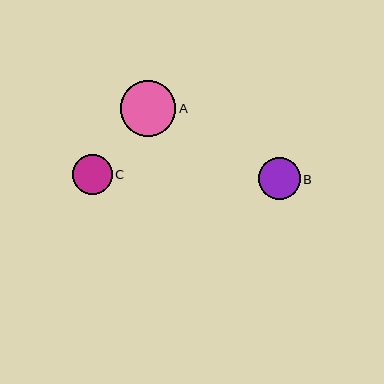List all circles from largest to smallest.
From largest to smallest: A, B, C.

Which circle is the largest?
Circle A is the largest with a size of approximately 55 pixels.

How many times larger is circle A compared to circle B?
Circle A is approximately 1.3 times the size of circle B.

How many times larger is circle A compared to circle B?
Circle A is approximately 1.3 times the size of circle B.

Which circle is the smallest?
Circle C is the smallest with a size of approximately 40 pixels.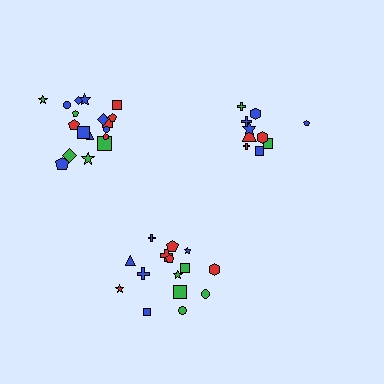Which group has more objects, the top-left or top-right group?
The top-left group.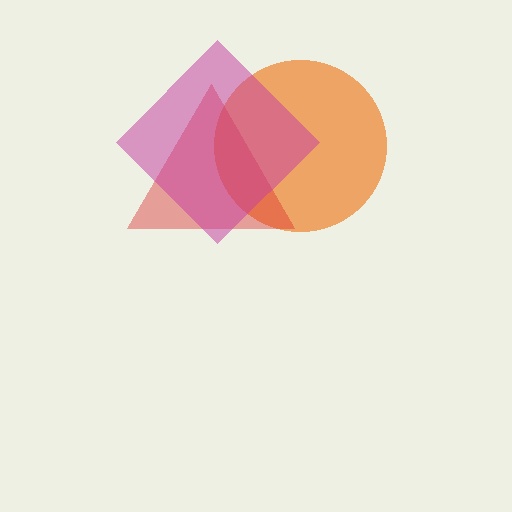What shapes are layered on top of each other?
The layered shapes are: an orange circle, a red triangle, a magenta diamond.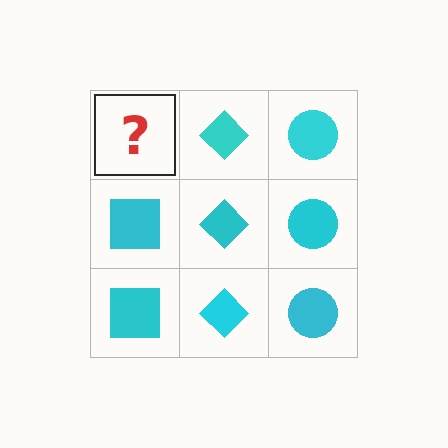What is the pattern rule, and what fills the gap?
The rule is that each column has a consistent shape. The gap should be filled with a cyan square.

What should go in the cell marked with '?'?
The missing cell should contain a cyan square.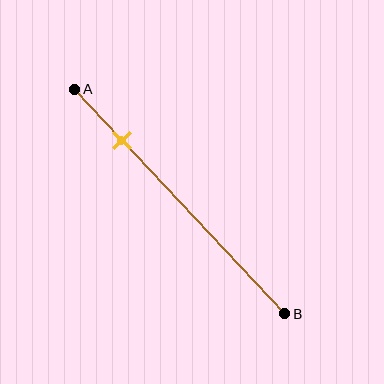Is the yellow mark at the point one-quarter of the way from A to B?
Yes, the mark is approximately at the one-quarter point.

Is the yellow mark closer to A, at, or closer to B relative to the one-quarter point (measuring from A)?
The yellow mark is approximately at the one-quarter point of segment AB.